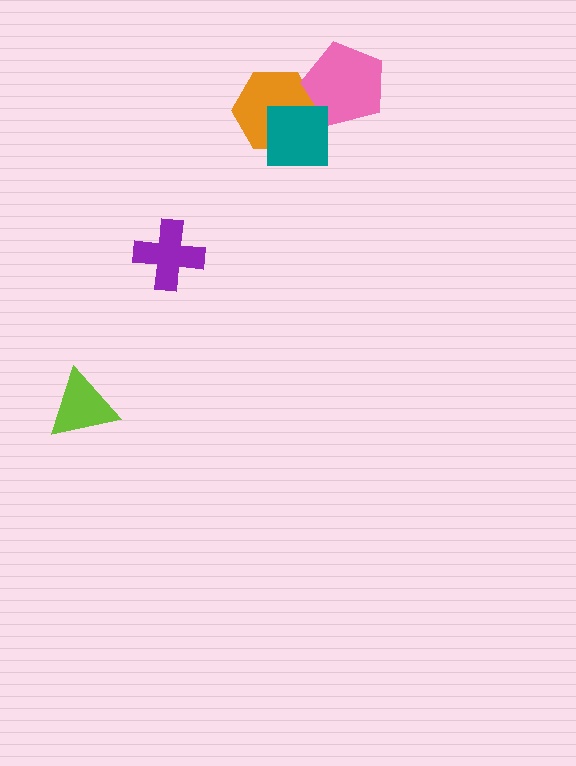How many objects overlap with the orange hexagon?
3 objects overlap with the orange hexagon.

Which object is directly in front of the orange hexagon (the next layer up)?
The pink pentagon is directly in front of the orange hexagon.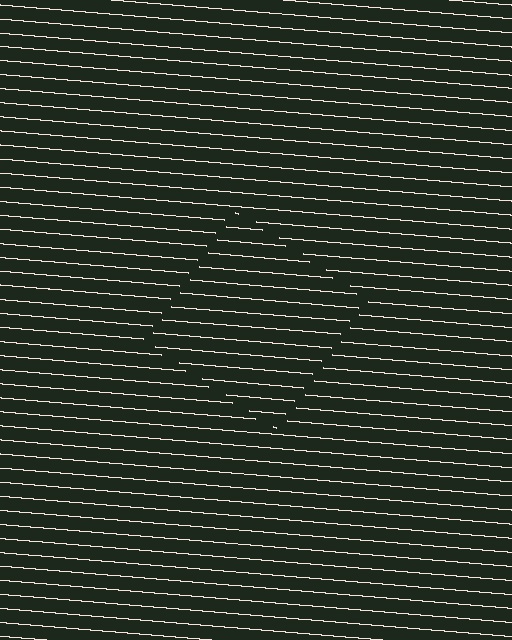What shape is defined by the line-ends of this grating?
An illusory square. The interior of the shape contains the same grating, shifted by half a period — the contour is defined by the phase discontinuity where line-ends from the inner and outer gratings abut.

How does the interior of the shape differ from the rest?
The interior of the shape contains the same grating, shifted by half a period — the contour is defined by the phase discontinuity where line-ends from the inner and outer gratings abut.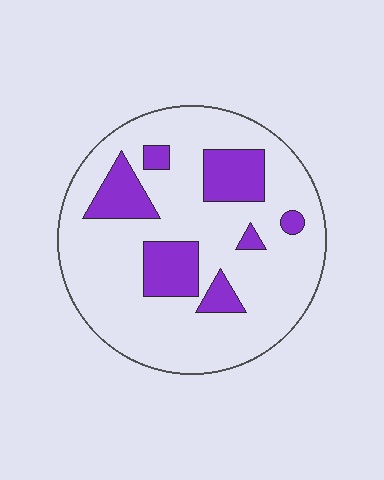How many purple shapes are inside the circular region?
7.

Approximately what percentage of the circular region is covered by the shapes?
Approximately 20%.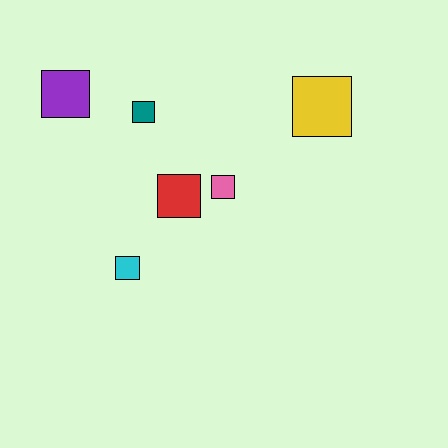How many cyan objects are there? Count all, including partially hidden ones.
There is 1 cyan object.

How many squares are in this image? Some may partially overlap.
There are 6 squares.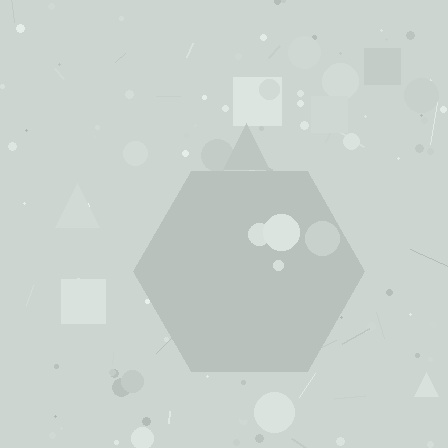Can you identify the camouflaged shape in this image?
The camouflaged shape is a hexagon.